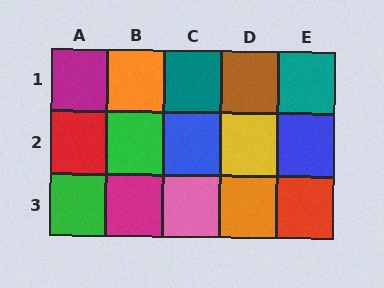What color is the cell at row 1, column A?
Magenta.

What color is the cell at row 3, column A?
Green.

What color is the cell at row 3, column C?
Pink.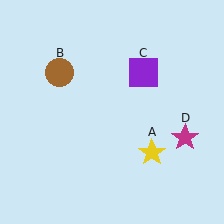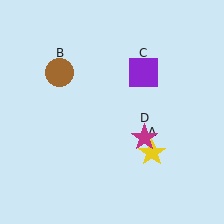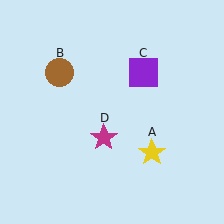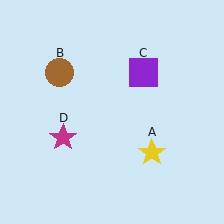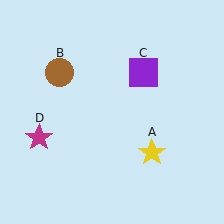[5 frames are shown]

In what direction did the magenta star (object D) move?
The magenta star (object D) moved left.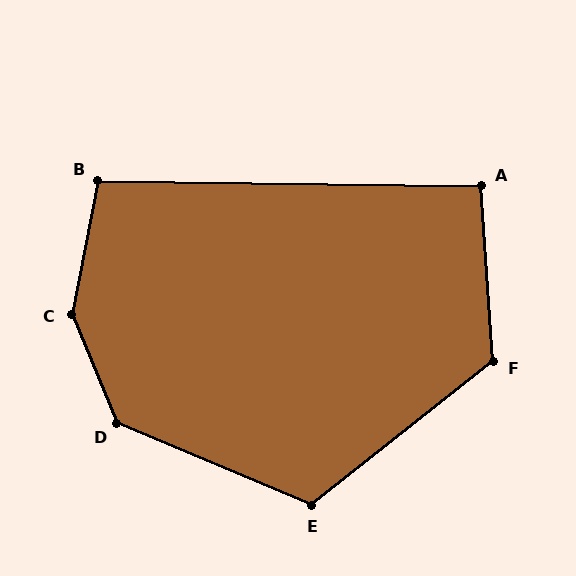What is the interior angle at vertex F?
Approximately 124 degrees (obtuse).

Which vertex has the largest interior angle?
C, at approximately 146 degrees.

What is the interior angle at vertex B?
Approximately 101 degrees (obtuse).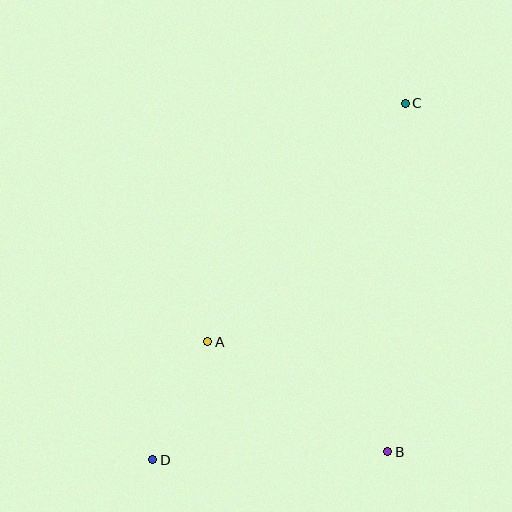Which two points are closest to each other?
Points A and D are closest to each other.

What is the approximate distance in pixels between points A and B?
The distance between A and B is approximately 211 pixels.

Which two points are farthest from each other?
Points C and D are farthest from each other.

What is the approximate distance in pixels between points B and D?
The distance between B and D is approximately 235 pixels.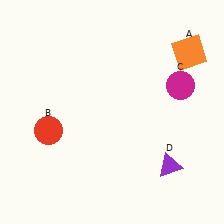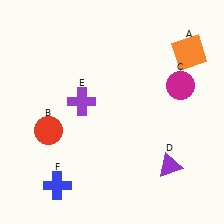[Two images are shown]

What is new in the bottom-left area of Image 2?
A blue cross (F) was added in the bottom-left area of Image 2.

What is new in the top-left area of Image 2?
A purple cross (E) was added in the top-left area of Image 2.